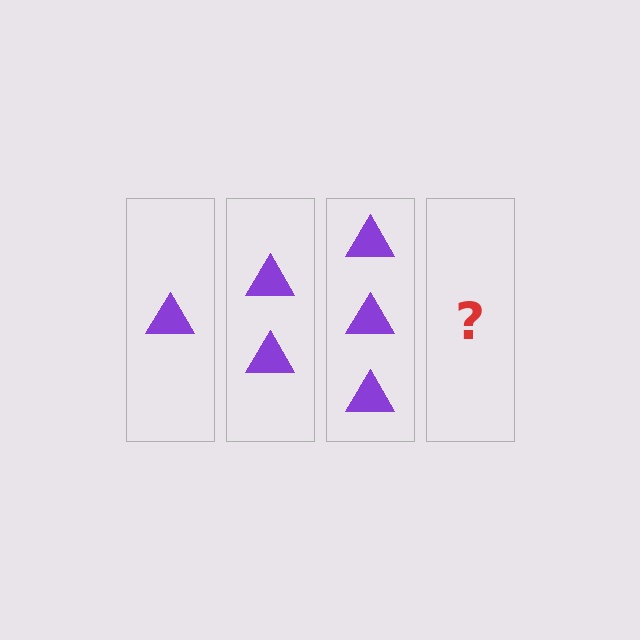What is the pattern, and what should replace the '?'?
The pattern is that each step adds one more triangle. The '?' should be 4 triangles.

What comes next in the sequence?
The next element should be 4 triangles.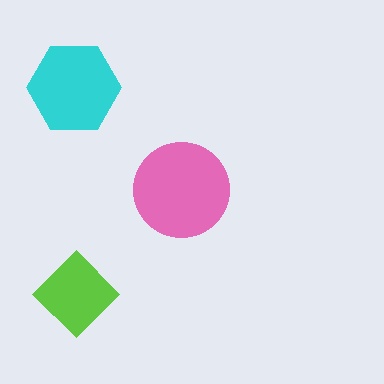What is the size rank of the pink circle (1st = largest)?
1st.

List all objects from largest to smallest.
The pink circle, the cyan hexagon, the lime diamond.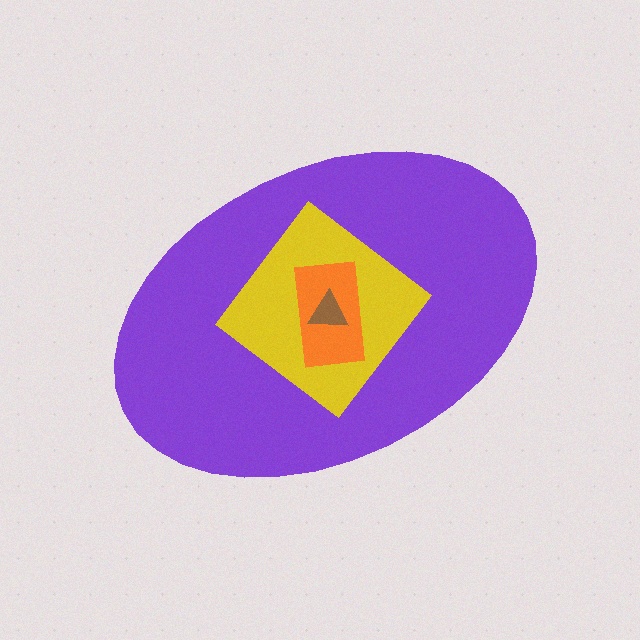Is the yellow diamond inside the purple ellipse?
Yes.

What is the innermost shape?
The brown triangle.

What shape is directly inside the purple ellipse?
The yellow diamond.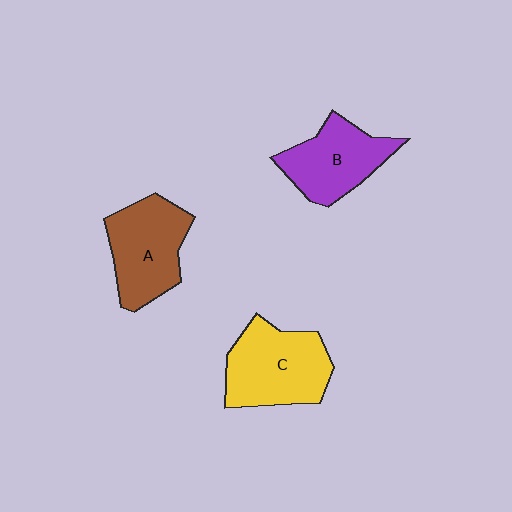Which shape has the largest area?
Shape C (yellow).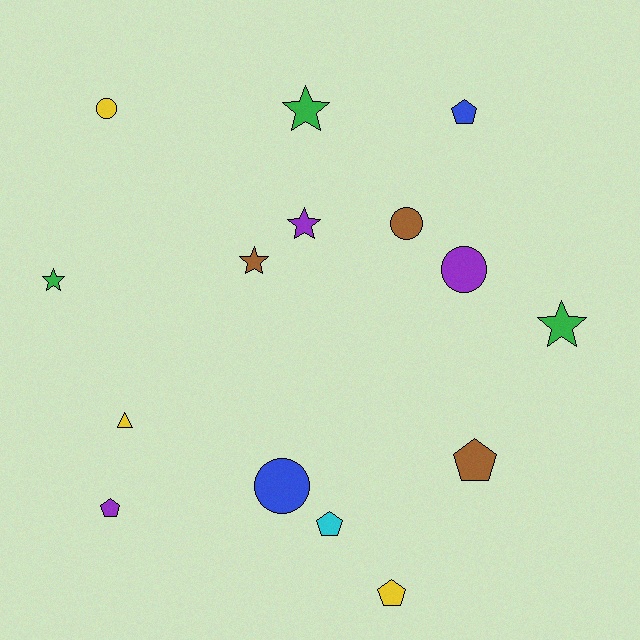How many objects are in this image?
There are 15 objects.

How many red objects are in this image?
There are no red objects.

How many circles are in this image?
There are 4 circles.